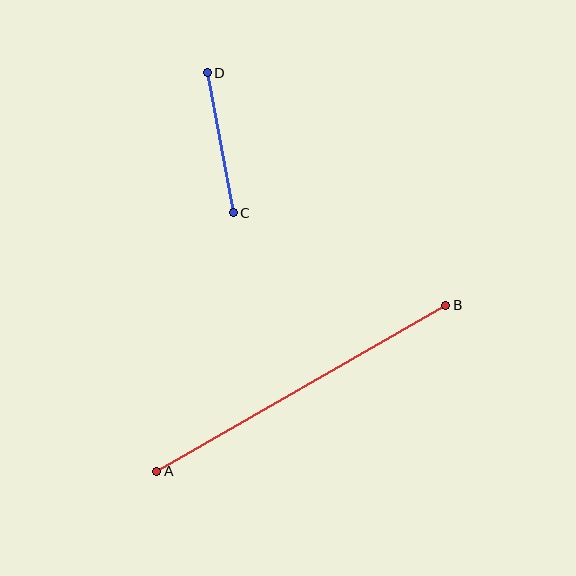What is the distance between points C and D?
The distance is approximately 142 pixels.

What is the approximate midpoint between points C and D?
The midpoint is at approximately (220, 143) pixels.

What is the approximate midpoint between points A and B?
The midpoint is at approximately (301, 388) pixels.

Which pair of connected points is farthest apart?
Points A and B are farthest apart.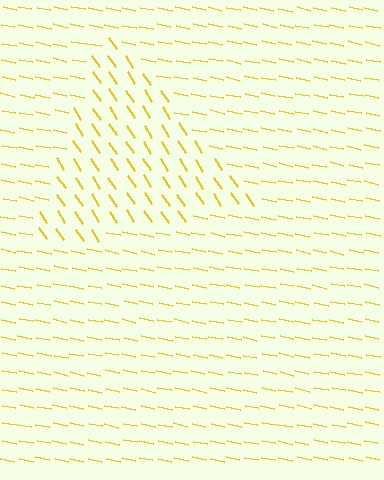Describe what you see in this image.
The image is filled with small yellow line segments. A triangle region in the image has lines oriented differently from the surrounding lines, creating a visible texture boundary.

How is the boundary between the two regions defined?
The boundary is defined purely by a change in line orientation (approximately 45 degrees difference). All lines are the same color and thickness.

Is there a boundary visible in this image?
Yes, there is a texture boundary formed by a change in line orientation.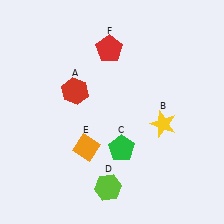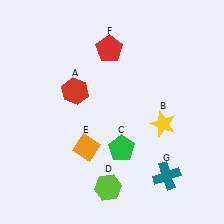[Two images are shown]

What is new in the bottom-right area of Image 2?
A teal cross (G) was added in the bottom-right area of Image 2.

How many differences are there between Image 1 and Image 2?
There is 1 difference between the two images.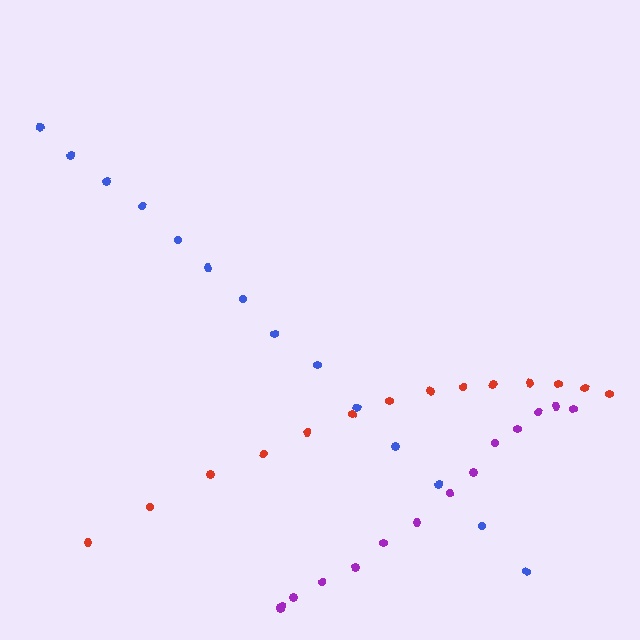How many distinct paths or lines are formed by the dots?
There are 3 distinct paths.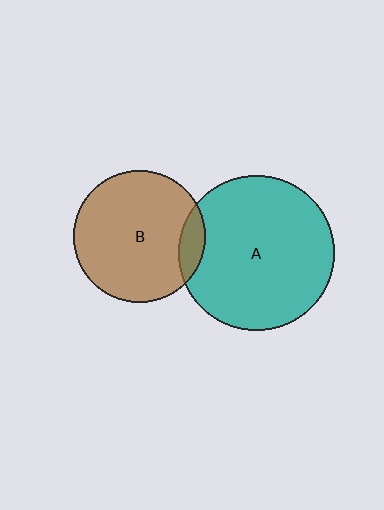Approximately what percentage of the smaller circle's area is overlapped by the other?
Approximately 10%.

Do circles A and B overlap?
Yes.